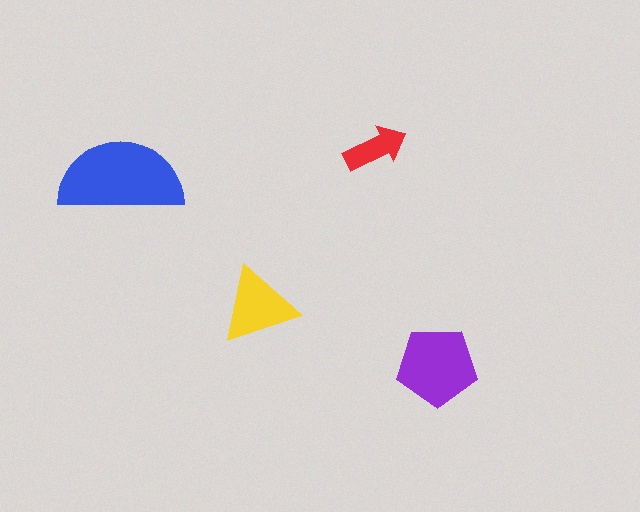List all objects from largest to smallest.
The blue semicircle, the purple pentagon, the yellow triangle, the red arrow.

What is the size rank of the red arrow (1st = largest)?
4th.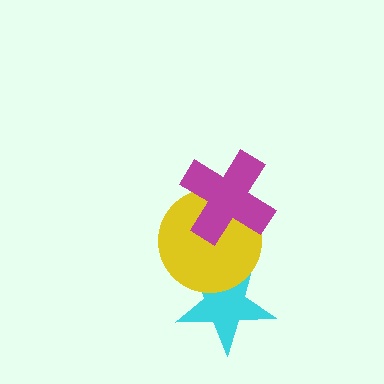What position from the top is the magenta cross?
The magenta cross is 1st from the top.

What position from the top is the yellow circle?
The yellow circle is 2nd from the top.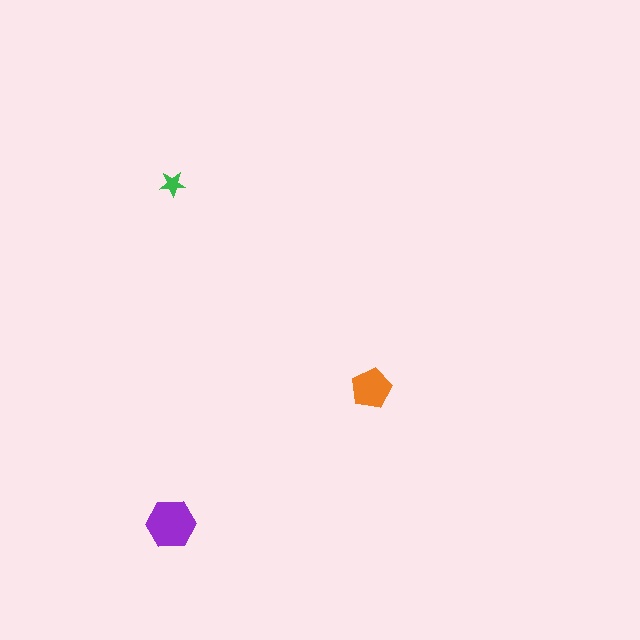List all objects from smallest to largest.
The green star, the orange pentagon, the purple hexagon.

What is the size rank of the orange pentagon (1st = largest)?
2nd.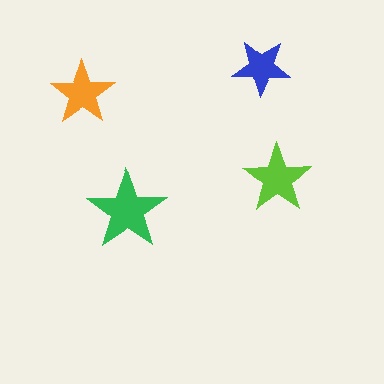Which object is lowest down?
The green star is bottommost.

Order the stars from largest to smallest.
the green one, the lime one, the orange one, the blue one.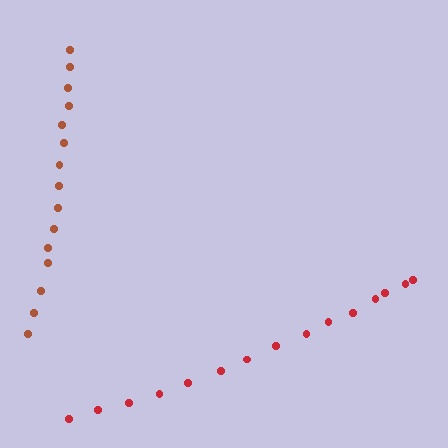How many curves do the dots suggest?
There are 2 distinct paths.